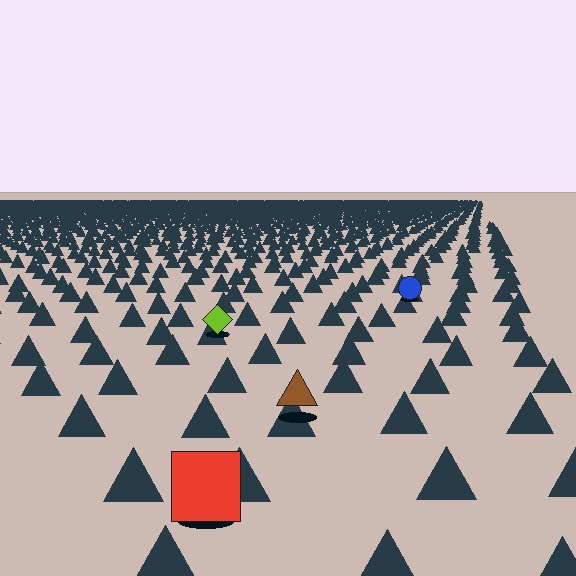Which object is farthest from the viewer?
The blue circle is farthest from the viewer. It appears smaller and the ground texture around it is denser.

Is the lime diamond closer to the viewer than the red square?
No. The red square is closer — you can tell from the texture gradient: the ground texture is coarser near it.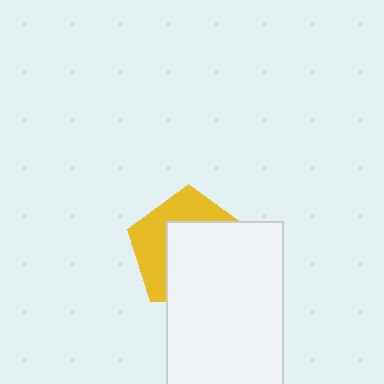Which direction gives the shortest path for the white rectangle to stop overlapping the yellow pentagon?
Moving toward the lower-right gives the shortest separation.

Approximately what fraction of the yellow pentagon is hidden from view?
Roughly 59% of the yellow pentagon is hidden behind the white rectangle.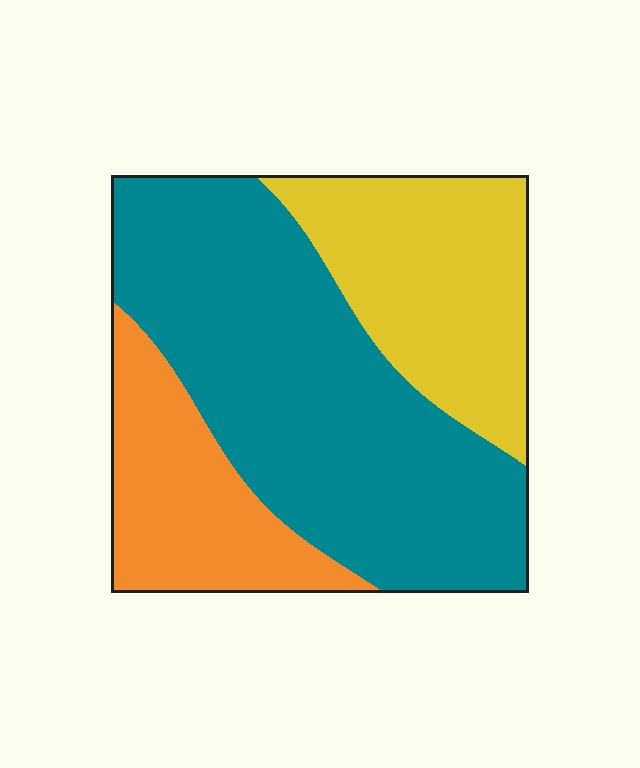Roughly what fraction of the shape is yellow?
Yellow takes up between a quarter and a half of the shape.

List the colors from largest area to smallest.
From largest to smallest: teal, yellow, orange.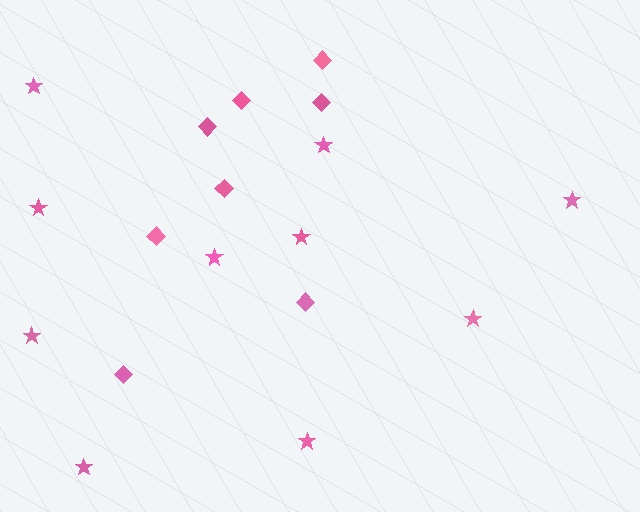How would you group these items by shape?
There are 2 groups: one group of stars (10) and one group of diamonds (8).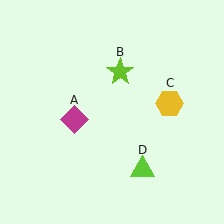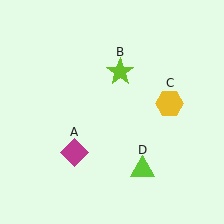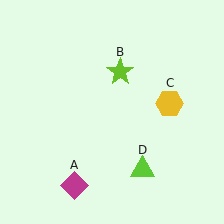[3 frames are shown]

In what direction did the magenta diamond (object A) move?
The magenta diamond (object A) moved down.